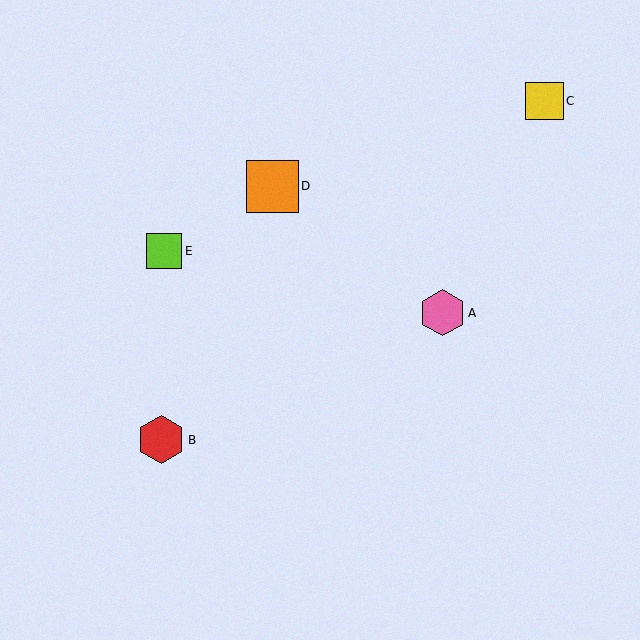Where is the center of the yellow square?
The center of the yellow square is at (544, 101).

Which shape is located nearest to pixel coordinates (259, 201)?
The orange square (labeled D) at (272, 186) is nearest to that location.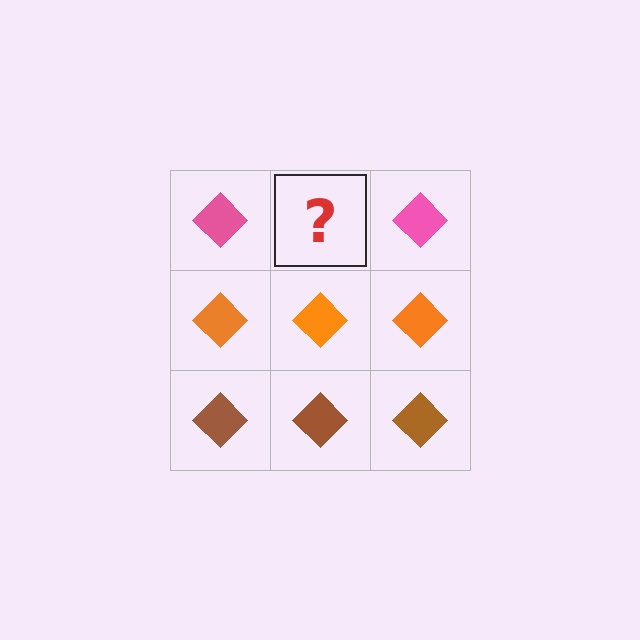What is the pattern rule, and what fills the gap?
The rule is that each row has a consistent color. The gap should be filled with a pink diamond.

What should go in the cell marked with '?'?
The missing cell should contain a pink diamond.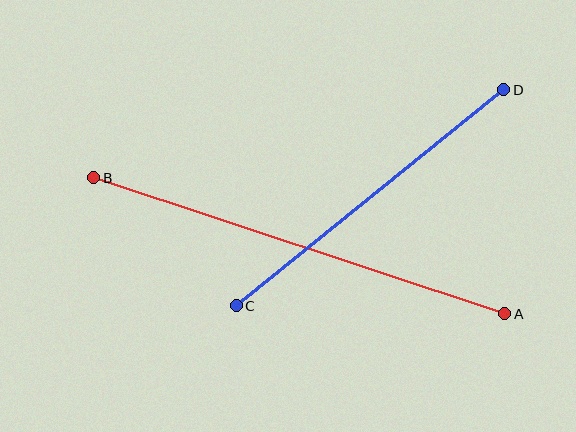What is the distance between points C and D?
The distance is approximately 344 pixels.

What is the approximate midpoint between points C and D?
The midpoint is at approximately (370, 198) pixels.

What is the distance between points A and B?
The distance is approximately 433 pixels.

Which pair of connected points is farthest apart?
Points A and B are farthest apart.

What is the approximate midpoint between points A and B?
The midpoint is at approximately (299, 246) pixels.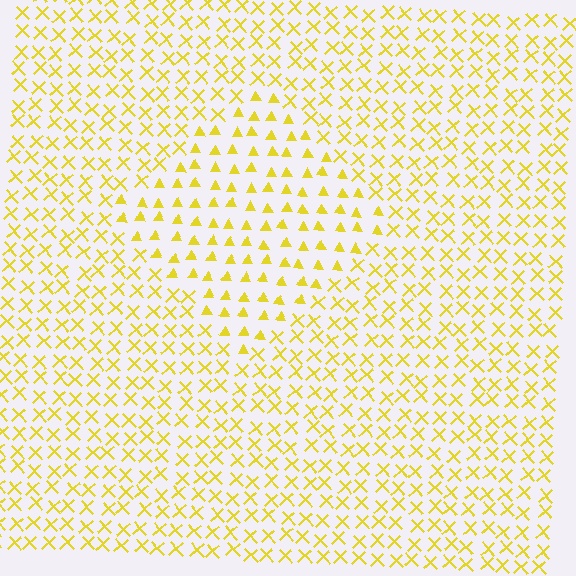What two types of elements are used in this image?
The image uses triangles inside the diamond region and X marks outside it.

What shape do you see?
I see a diamond.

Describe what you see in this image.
The image is filled with small yellow elements arranged in a uniform grid. A diamond-shaped region contains triangles, while the surrounding area contains X marks. The boundary is defined purely by the change in element shape.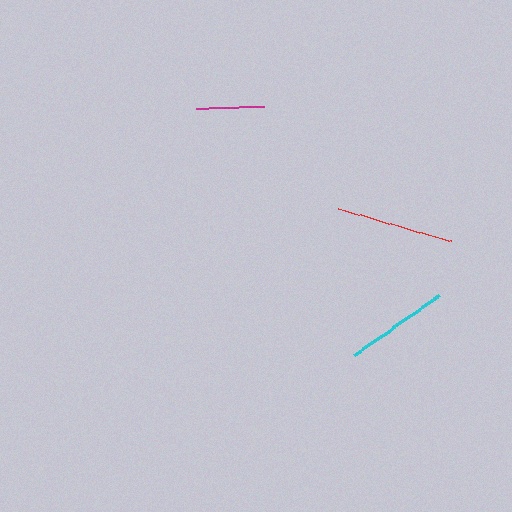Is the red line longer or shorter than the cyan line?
The red line is longer than the cyan line.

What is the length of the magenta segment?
The magenta segment is approximately 68 pixels long.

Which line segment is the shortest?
The magenta line is the shortest at approximately 68 pixels.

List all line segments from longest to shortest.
From longest to shortest: red, cyan, magenta.